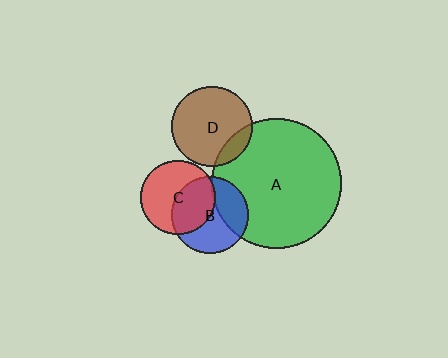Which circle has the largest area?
Circle A (green).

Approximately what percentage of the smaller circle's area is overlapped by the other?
Approximately 45%.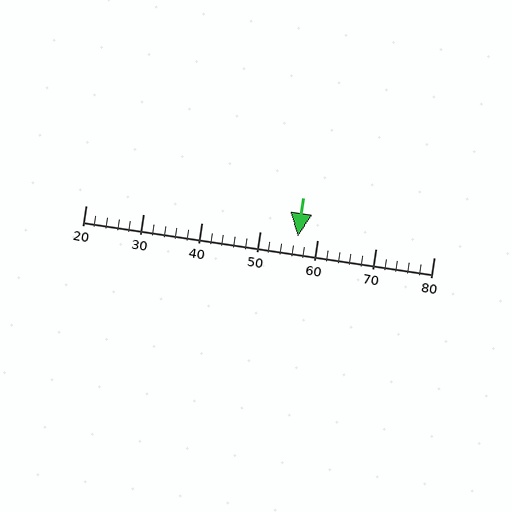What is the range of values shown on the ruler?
The ruler shows values from 20 to 80.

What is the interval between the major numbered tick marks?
The major tick marks are spaced 10 units apart.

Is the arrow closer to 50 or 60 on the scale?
The arrow is closer to 60.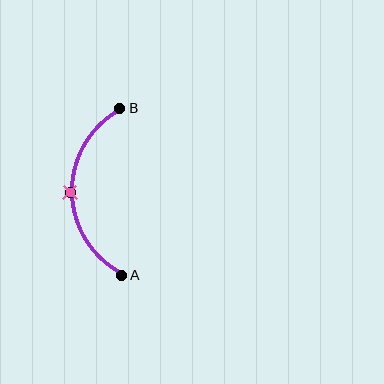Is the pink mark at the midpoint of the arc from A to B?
Yes. The pink mark lies on the arc at equal arc-length from both A and B — it is the arc midpoint.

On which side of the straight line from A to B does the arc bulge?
The arc bulges to the left of the straight line connecting A and B.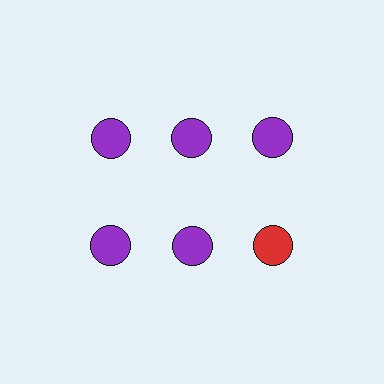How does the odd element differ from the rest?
It has a different color: red instead of purple.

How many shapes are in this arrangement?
There are 6 shapes arranged in a grid pattern.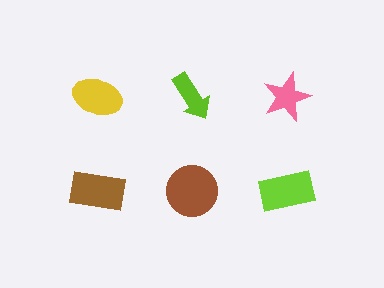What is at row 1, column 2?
A lime arrow.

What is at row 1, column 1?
A yellow ellipse.